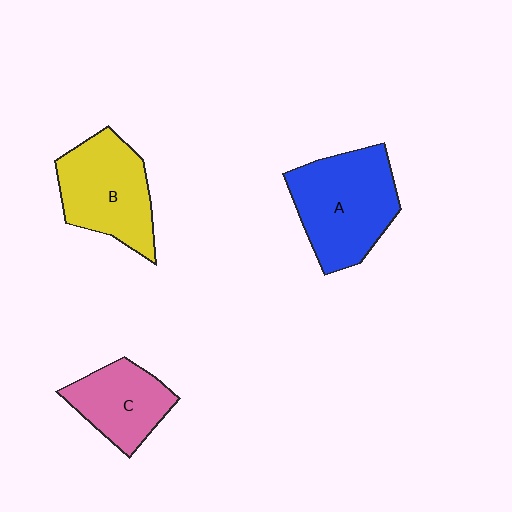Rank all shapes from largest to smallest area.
From largest to smallest: A (blue), B (yellow), C (pink).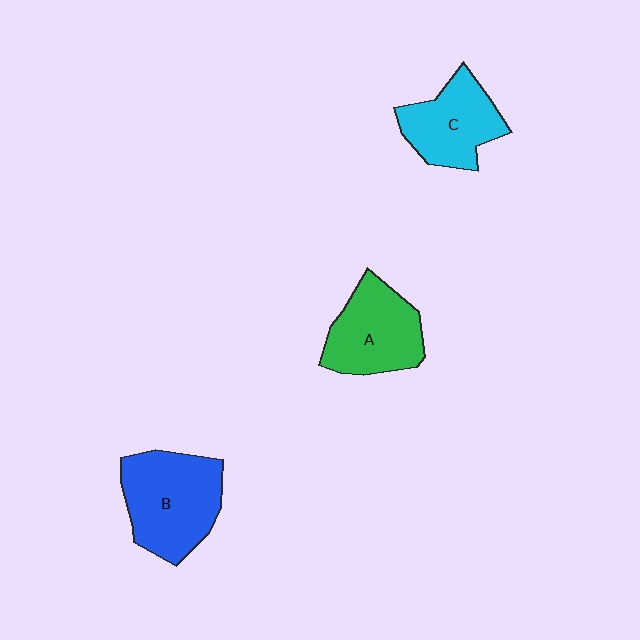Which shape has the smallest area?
Shape C (cyan).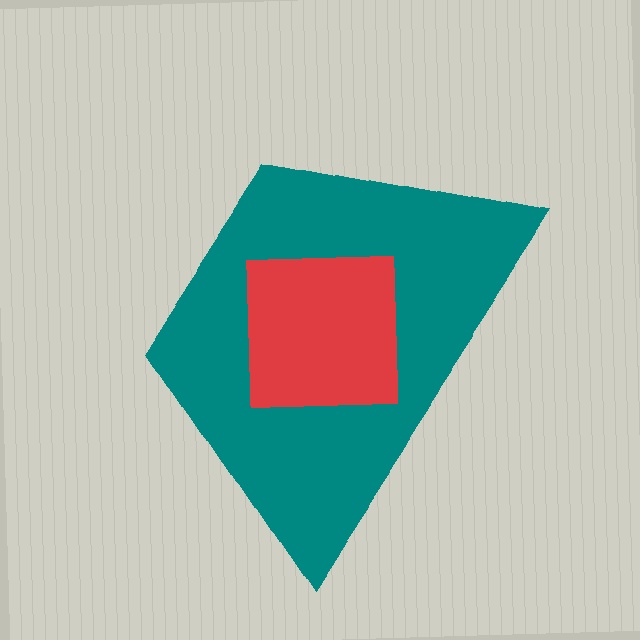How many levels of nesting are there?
2.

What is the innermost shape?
The red square.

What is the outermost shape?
The teal trapezoid.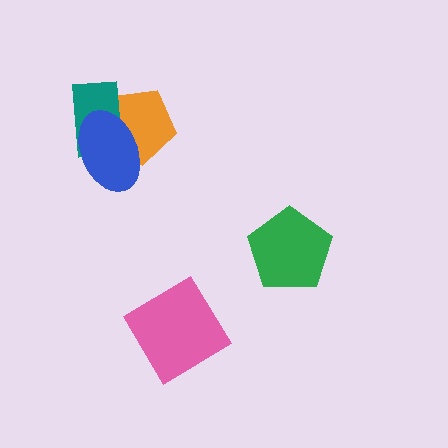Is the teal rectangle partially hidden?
Yes, it is partially covered by another shape.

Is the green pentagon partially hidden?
No, no other shape covers it.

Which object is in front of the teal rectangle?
The blue ellipse is in front of the teal rectangle.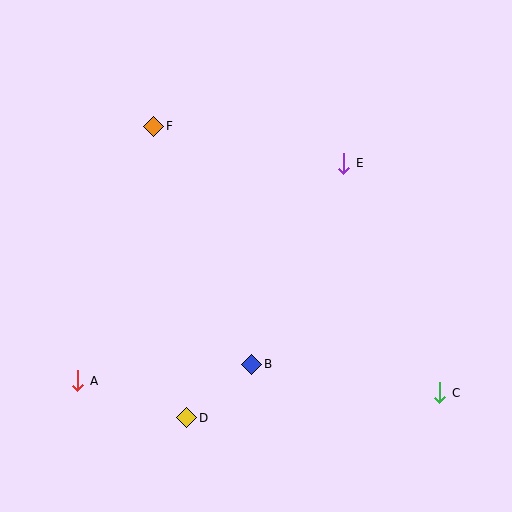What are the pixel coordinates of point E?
Point E is at (344, 163).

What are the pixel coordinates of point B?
Point B is at (252, 364).